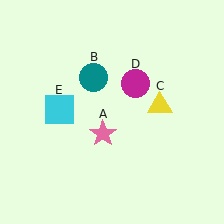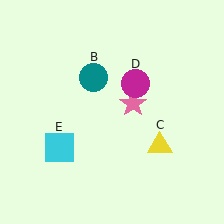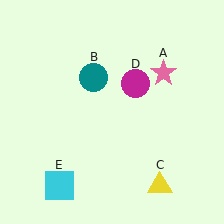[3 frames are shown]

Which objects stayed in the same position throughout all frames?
Teal circle (object B) and magenta circle (object D) remained stationary.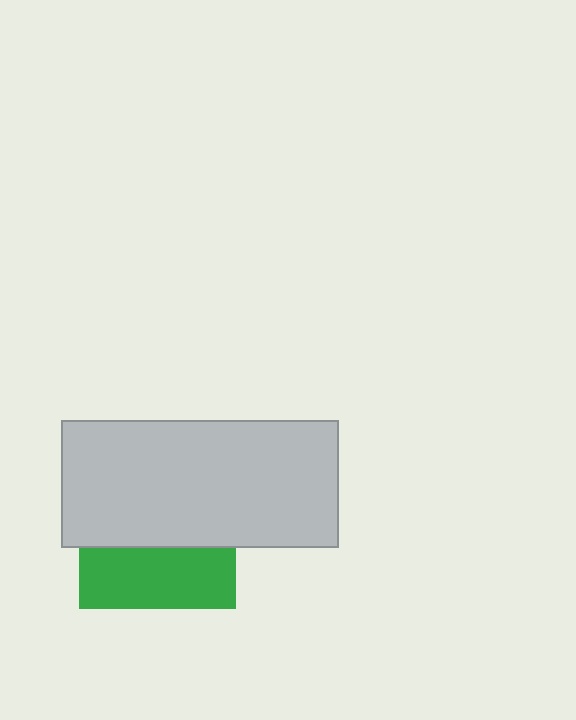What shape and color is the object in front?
The object in front is a light gray rectangle.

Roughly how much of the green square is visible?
A small part of it is visible (roughly 39%).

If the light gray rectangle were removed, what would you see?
You would see the complete green square.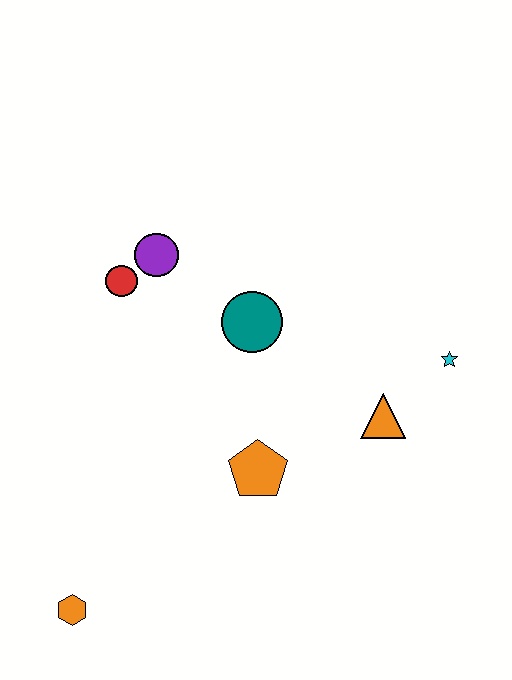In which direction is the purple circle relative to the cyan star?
The purple circle is to the left of the cyan star.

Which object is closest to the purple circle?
The red circle is closest to the purple circle.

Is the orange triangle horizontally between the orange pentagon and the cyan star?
Yes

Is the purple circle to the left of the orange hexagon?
No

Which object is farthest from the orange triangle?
The orange hexagon is farthest from the orange triangle.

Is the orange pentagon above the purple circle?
No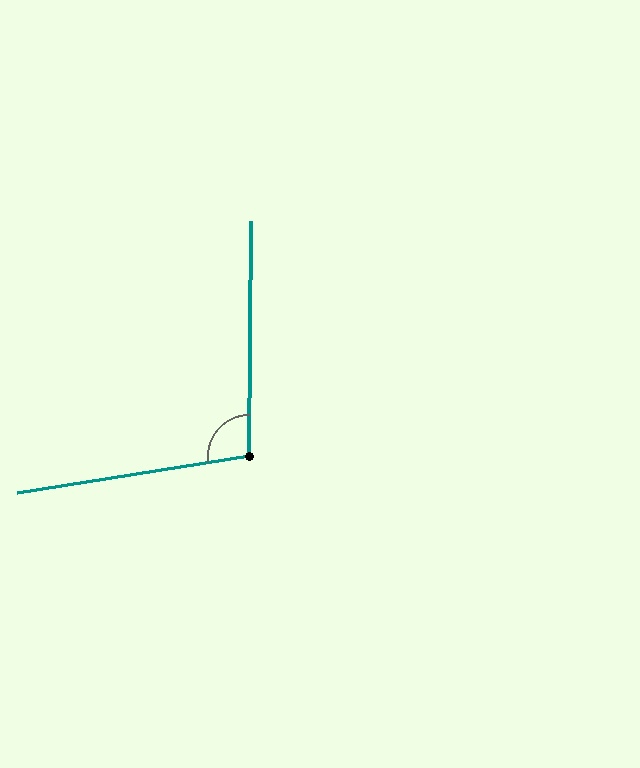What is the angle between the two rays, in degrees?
Approximately 99 degrees.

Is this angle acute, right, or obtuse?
It is obtuse.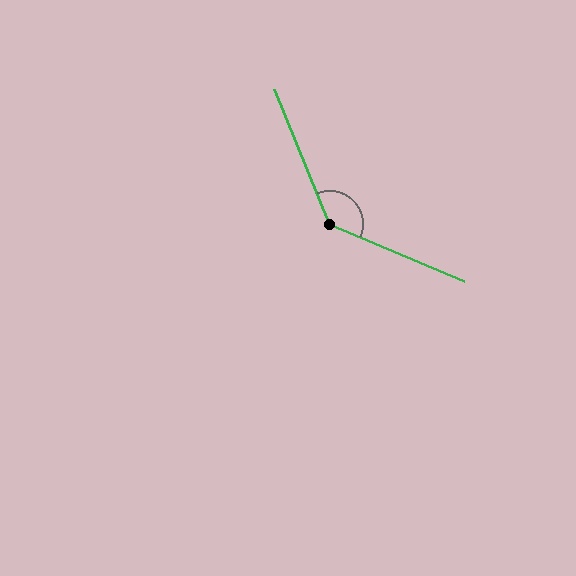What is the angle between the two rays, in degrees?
Approximately 135 degrees.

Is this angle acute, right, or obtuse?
It is obtuse.